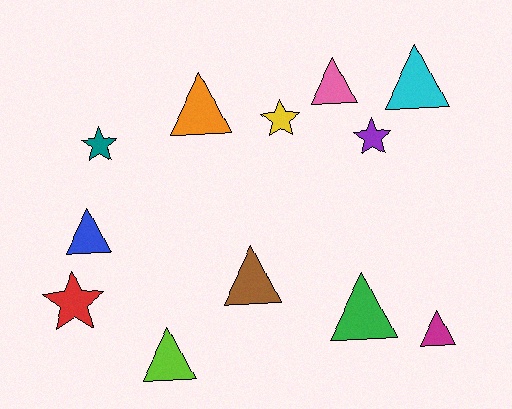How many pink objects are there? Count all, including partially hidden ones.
There is 1 pink object.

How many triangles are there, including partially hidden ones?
There are 8 triangles.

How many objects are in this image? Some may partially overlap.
There are 12 objects.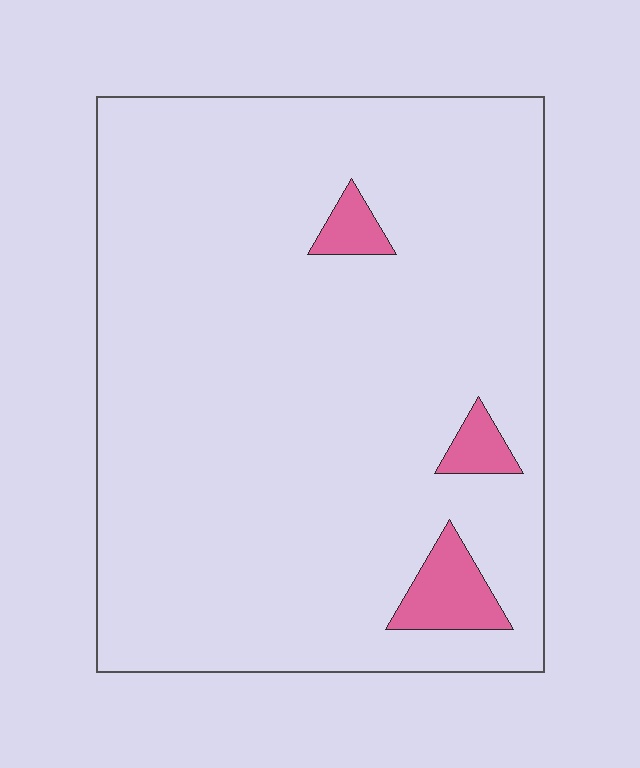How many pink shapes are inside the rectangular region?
3.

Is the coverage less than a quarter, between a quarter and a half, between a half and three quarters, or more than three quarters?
Less than a quarter.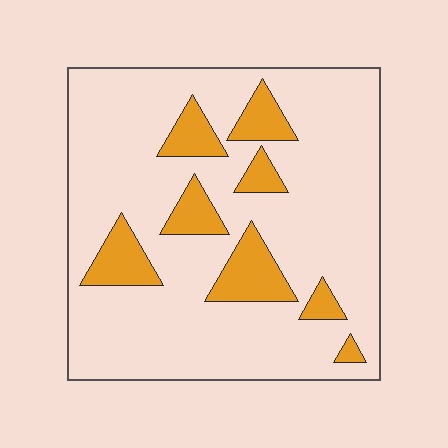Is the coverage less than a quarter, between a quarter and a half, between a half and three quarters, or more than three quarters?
Less than a quarter.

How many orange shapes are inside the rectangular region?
8.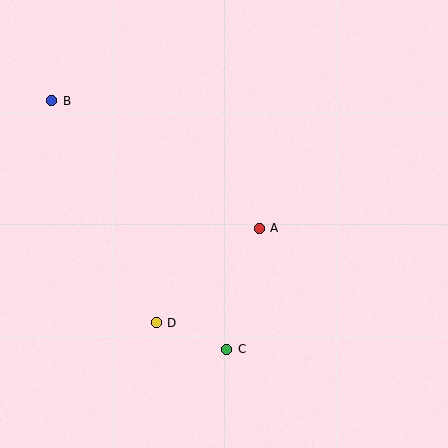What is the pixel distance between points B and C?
The distance between B and C is 304 pixels.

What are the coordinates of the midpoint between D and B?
The midpoint between D and B is at (104, 212).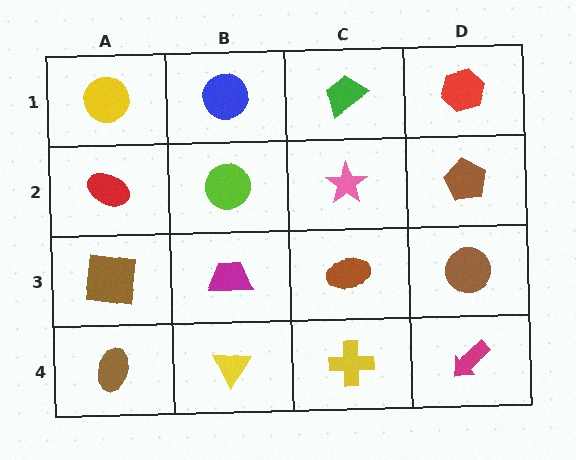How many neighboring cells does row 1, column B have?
3.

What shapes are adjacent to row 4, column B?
A magenta trapezoid (row 3, column B), a brown ellipse (row 4, column A), a yellow cross (row 4, column C).